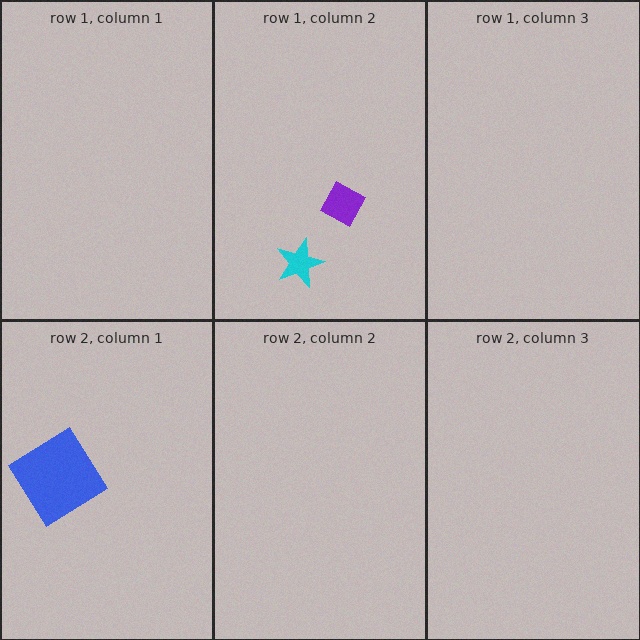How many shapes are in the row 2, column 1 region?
1.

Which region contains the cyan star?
The row 1, column 2 region.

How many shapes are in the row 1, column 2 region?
2.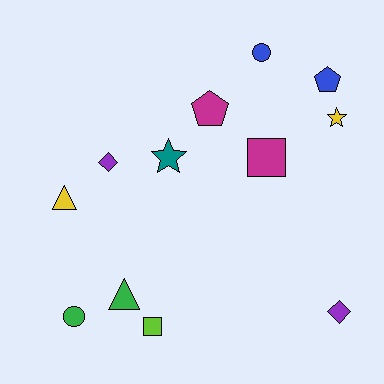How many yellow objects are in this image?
There are 2 yellow objects.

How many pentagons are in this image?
There are 2 pentagons.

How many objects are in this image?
There are 12 objects.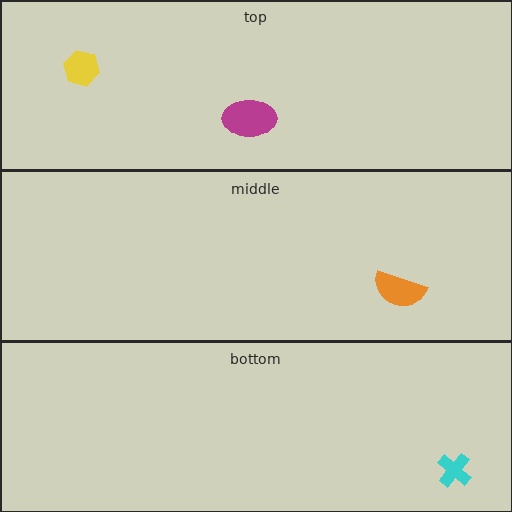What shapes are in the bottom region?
The cyan cross.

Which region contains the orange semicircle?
The middle region.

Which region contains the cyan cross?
The bottom region.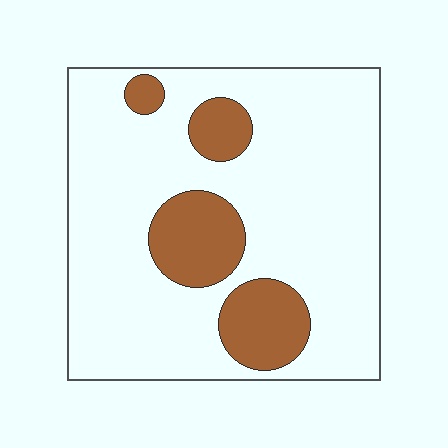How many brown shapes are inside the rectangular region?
4.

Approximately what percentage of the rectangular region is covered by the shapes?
Approximately 20%.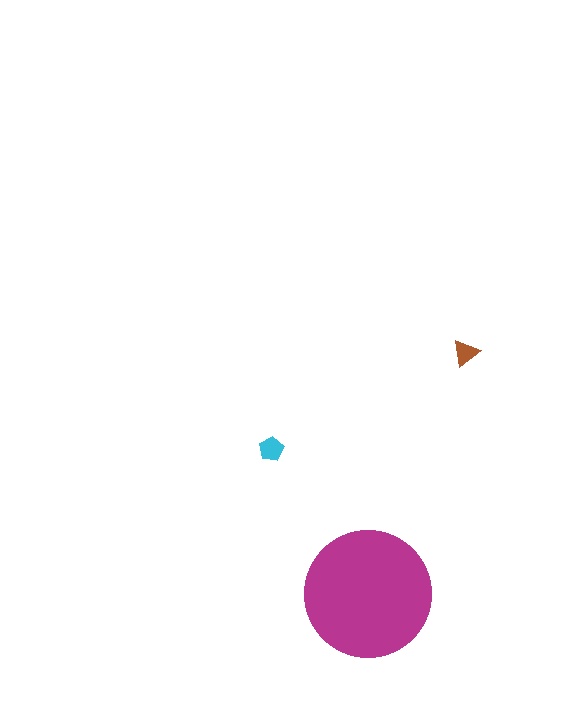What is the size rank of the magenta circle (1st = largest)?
1st.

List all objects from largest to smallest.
The magenta circle, the cyan pentagon, the brown triangle.